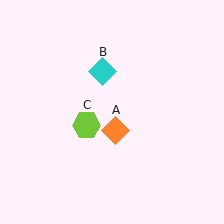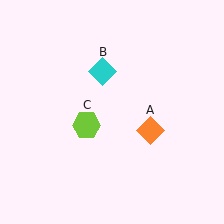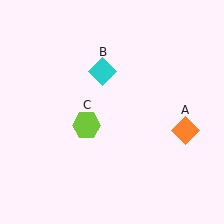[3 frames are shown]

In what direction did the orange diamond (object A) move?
The orange diamond (object A) moved right.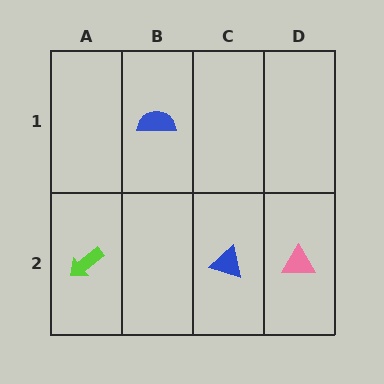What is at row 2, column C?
A blue triangle.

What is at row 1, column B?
A blue semicircle.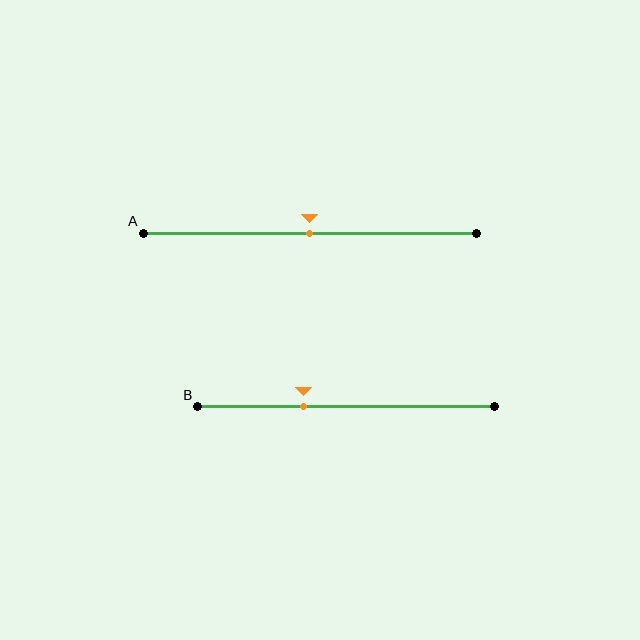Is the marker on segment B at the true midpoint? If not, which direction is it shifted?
No, the marker on segment B is shifted to the left by about 14% of the segment length.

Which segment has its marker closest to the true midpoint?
Segment A has its marker closest to the true midpoint.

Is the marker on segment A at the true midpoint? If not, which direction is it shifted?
Yes, the marker on segment A is at the true midpoint.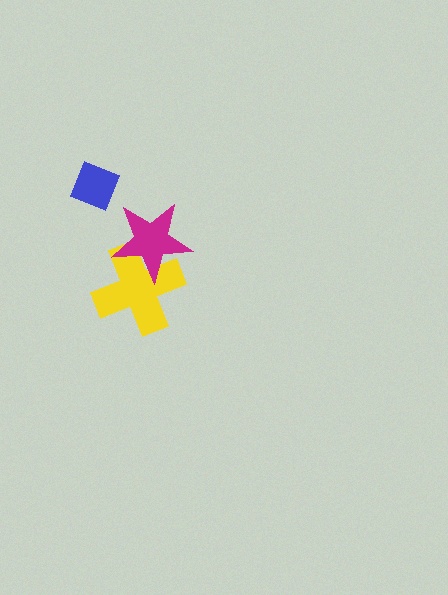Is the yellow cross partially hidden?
Yes, it is partially covered by another shape.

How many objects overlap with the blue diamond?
0 objects overlap with the blue diamond.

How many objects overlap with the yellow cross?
1 object overlaps with the yellow cross.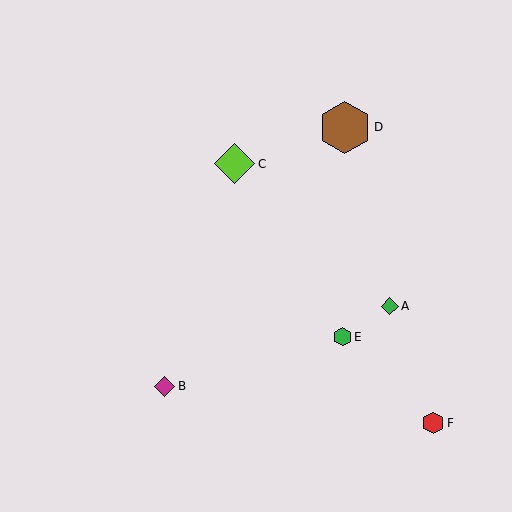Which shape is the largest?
The brown hexagon (labeled D) is the largest.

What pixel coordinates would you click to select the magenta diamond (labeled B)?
Click at (165, 386) to select the magenta diamond B.